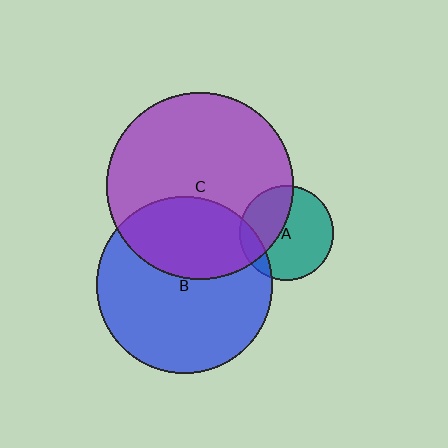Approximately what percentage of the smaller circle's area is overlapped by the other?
Approximately 40%.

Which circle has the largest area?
Circle C (purple).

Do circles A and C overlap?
Yes.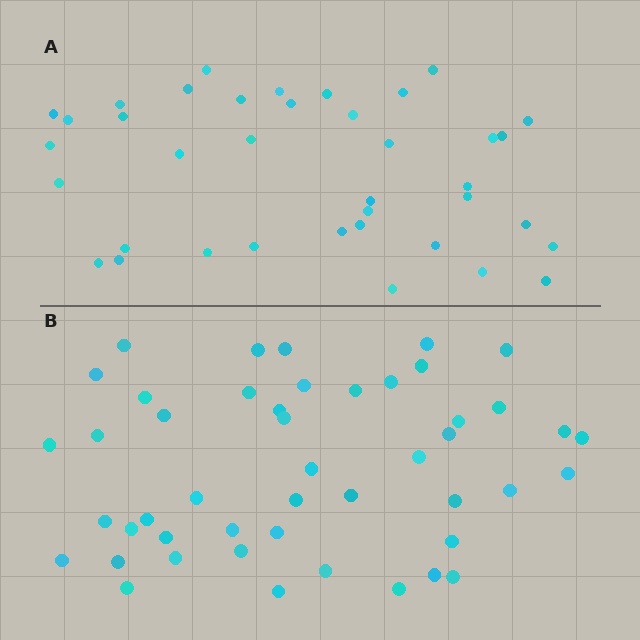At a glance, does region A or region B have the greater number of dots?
Region B (the bottom region) has more dots.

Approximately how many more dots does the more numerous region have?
Region B has roughly 8 or so more dots than region A.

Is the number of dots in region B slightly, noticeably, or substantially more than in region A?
Region B has only slightly more — the two regions are fairly close. The ratio is roughly 1.2 to 1.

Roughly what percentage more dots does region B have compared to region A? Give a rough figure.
About 25% more.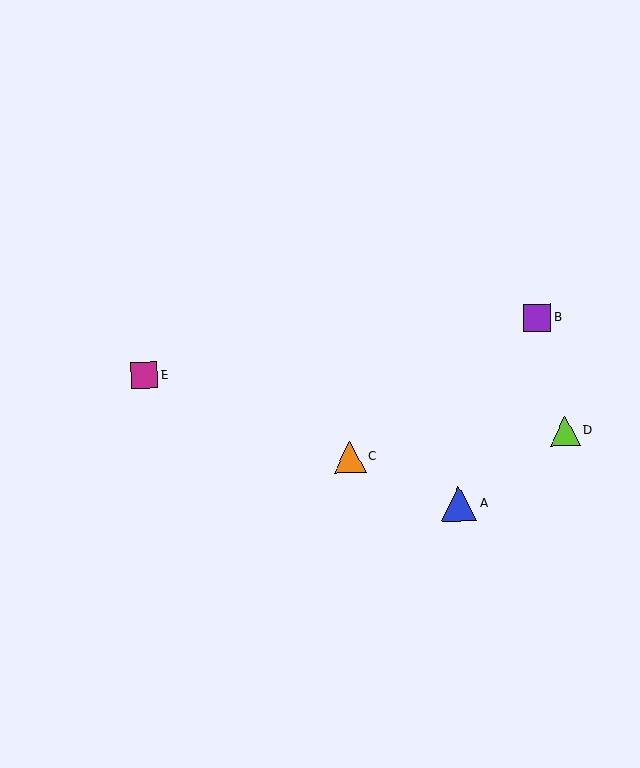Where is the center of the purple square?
The center of the purple square is at (537, 318).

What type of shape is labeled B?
Shape B is a purple square.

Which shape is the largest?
The blue triangle (labeled A) is the largest.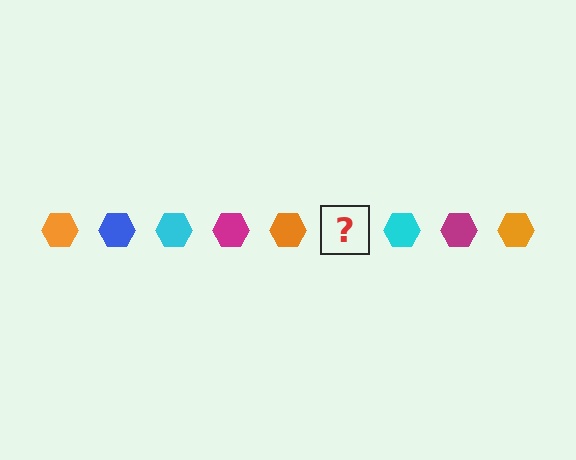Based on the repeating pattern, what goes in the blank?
The blank should be a blue hexagon.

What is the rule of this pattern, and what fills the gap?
The rule is that the pattern cycles through orange, blue, cyan, magenta hexagons. The gap should be filled with a blue hexagon.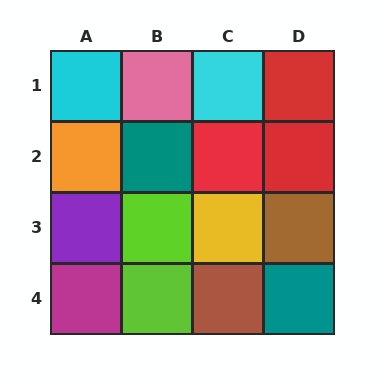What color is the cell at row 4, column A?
Magenta.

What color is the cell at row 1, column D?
Red.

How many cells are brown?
2 cells are brown.